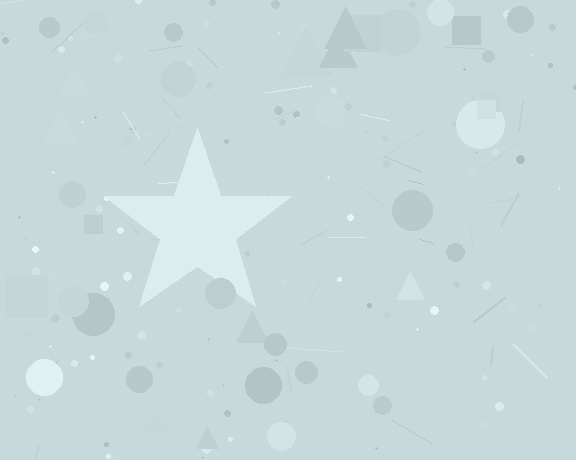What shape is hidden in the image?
A star is hidden in the image.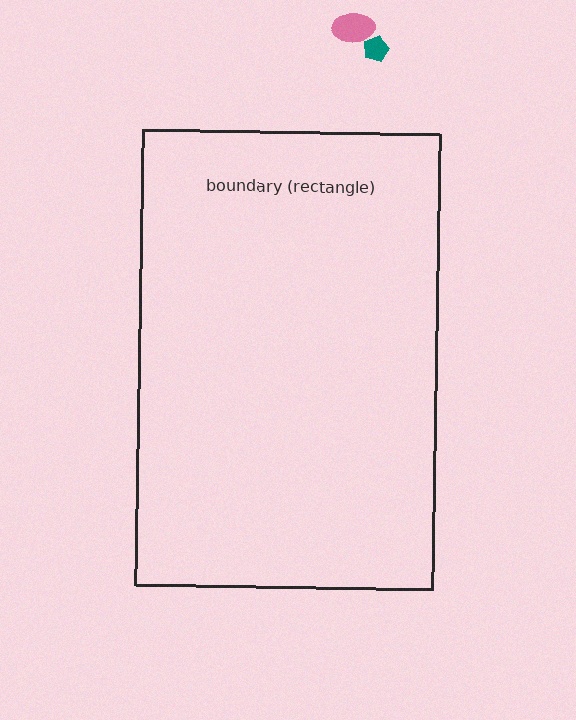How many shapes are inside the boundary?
0 inside, 2 outside.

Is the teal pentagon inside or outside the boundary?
Outside.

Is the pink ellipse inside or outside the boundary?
Outside.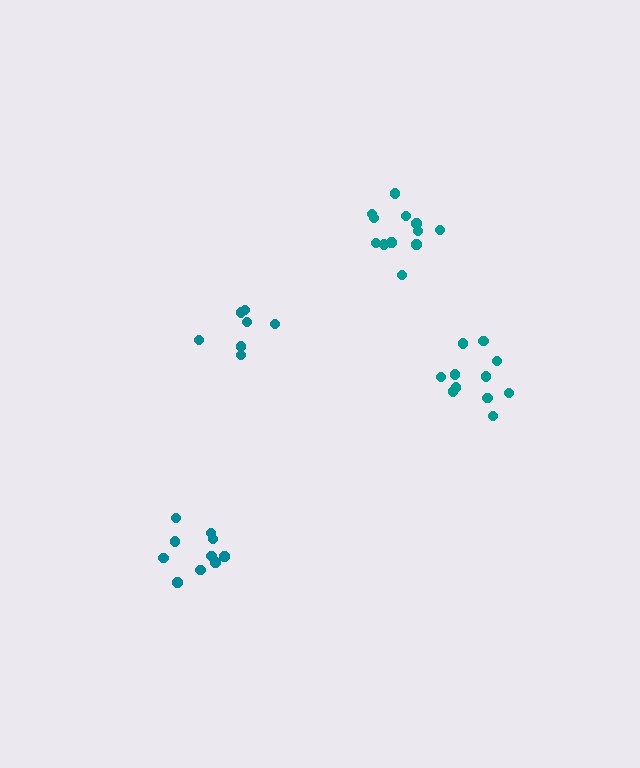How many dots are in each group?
Group 1: 11 dots, Group 2: 10 dots, Group 3: 7 dots, Group 4: 12 dots (40 total).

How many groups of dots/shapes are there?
There are 4 groups.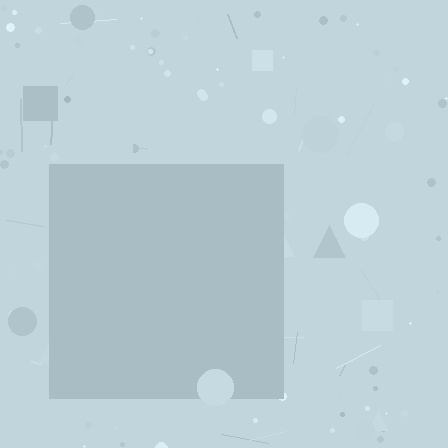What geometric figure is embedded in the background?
A square is embedded in the background.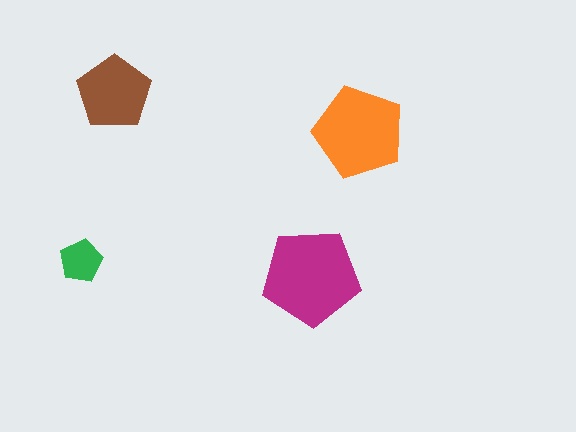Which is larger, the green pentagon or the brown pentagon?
The brown one.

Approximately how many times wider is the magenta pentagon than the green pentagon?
About 2.5 times wider.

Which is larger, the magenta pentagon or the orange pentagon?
The magenta one.